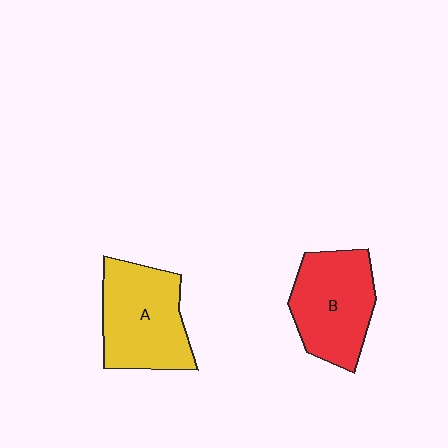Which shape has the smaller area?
Shape B (red).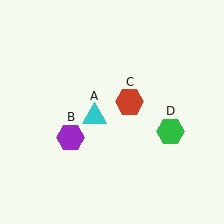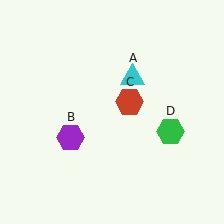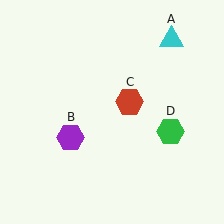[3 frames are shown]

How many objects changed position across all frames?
1 object changed position: cyan triangle (object A).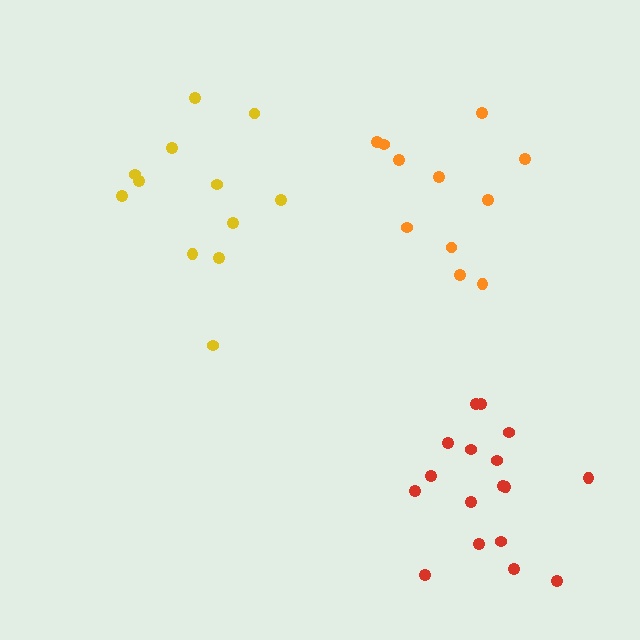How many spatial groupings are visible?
There are 3 spatial groupings.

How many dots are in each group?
Group 1: 12 dots, Group 2: 17 dots, Group 3: 11 dots (40 total).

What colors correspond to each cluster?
The clusters are colored: yellow, red, orange.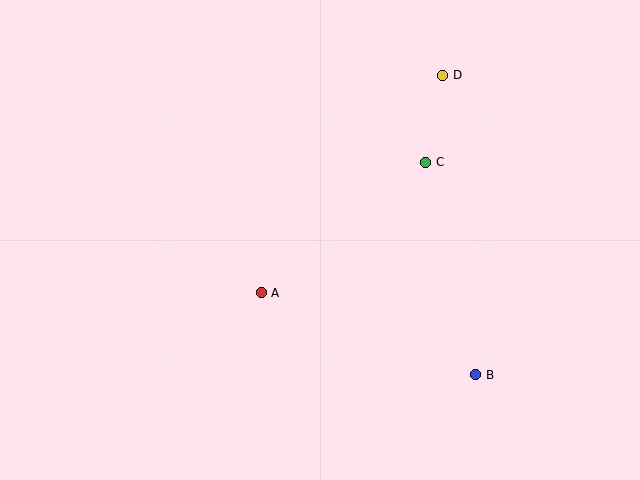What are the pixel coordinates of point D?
Point D is at (443, 75).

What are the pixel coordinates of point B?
Point B is at (476, 375).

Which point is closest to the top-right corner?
Point D is closest to the top-right corner.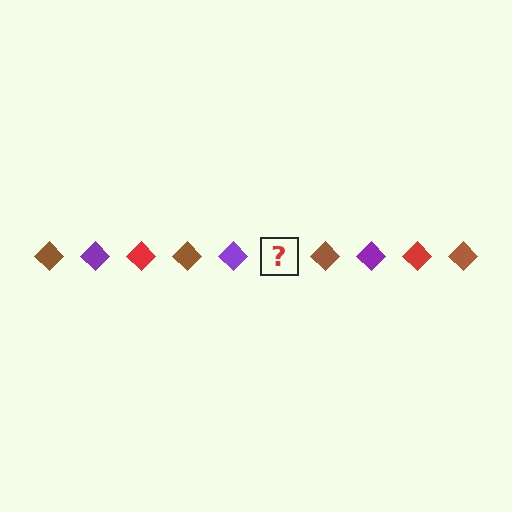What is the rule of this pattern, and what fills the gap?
The rule is that the pattern cycles through brown, purple, red diamonds. The gap should be filled with a red diamond.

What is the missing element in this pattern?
The missing element is a red diamond.